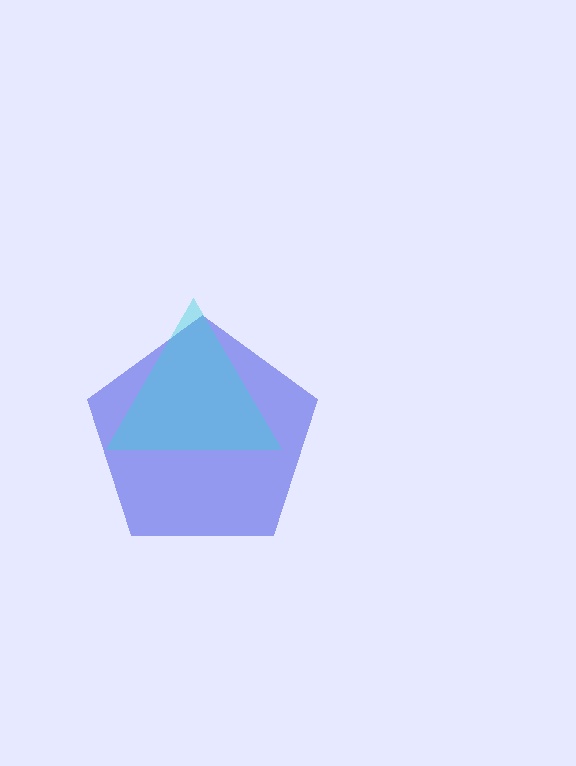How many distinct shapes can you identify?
There are 2 distinct shapes: a blue pentagon, a cyan triangle.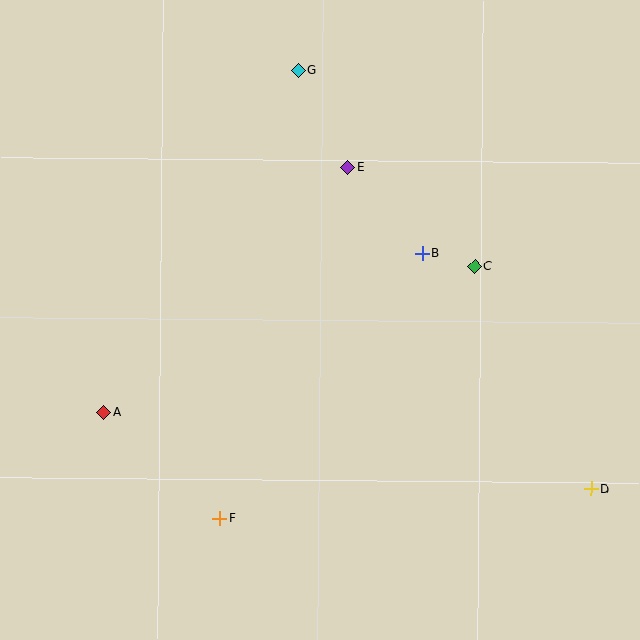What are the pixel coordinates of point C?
Point C is at (475, 267).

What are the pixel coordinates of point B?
Point B is at (422, 253).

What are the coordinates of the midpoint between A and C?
The midpoint between A and C is at (289, 340).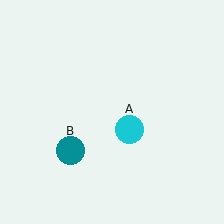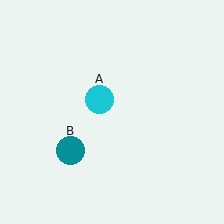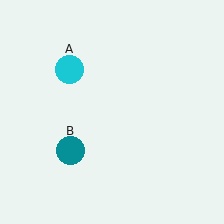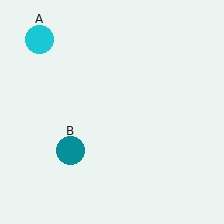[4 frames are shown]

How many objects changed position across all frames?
1 object changed position: cyan circle (object A).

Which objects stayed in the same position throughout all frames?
Teal circle (object B) remained stationary.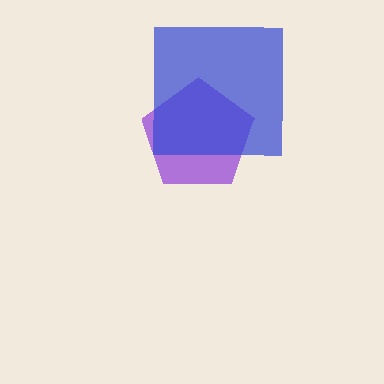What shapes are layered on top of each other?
The layered shapes are: a purple pentagon, a blue square.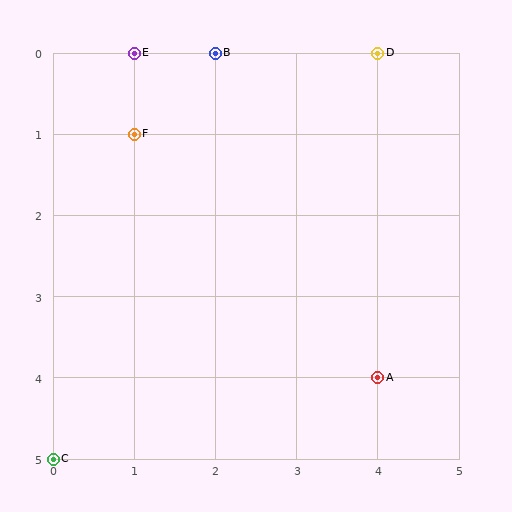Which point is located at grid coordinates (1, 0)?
Point E is at (1, 0).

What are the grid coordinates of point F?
Point F is at grid coordinates (1, 1).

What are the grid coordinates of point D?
Point D is at grid coordinates (4, 0).